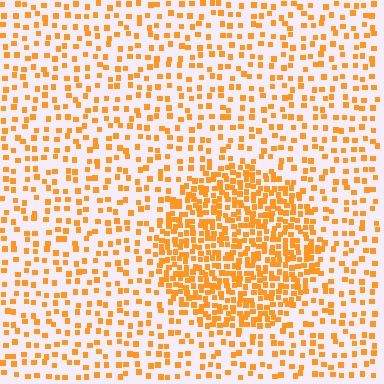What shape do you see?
I see a circle.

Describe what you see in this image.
The image contains small orange elements arranged at two different densities. A circle-shaped region is visible where the elements are more densely packed than the surrounding area.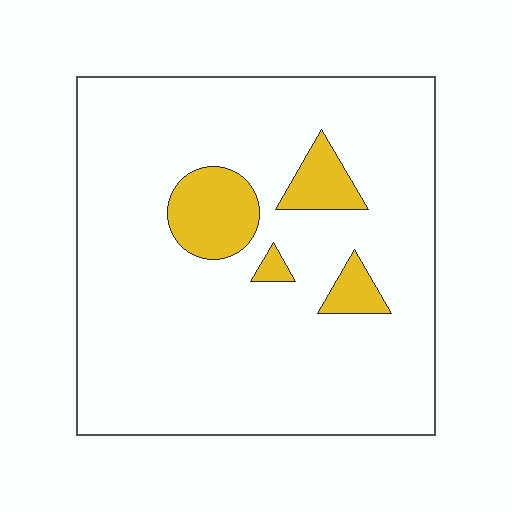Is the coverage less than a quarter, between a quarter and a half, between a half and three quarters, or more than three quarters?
Less than a quarter.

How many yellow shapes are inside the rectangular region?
4.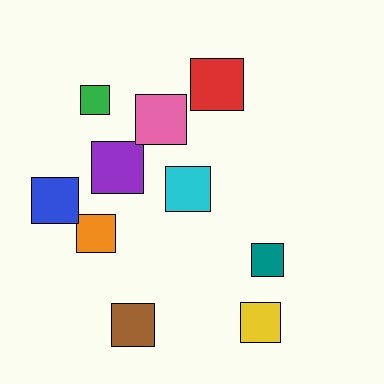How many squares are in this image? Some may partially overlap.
There are 10 squares.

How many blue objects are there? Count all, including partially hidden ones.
There is 1 blue object.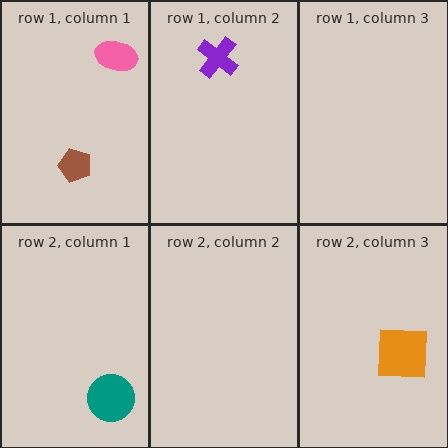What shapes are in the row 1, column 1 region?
The pink ellipse, the brown pentagon.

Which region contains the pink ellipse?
The row 1, column 1 region.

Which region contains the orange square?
The row 2, column 3 region.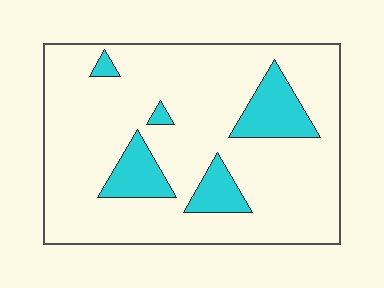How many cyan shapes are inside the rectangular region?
5.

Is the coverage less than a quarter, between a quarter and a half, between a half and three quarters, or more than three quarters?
Less than a quarter.